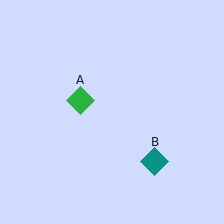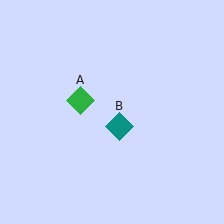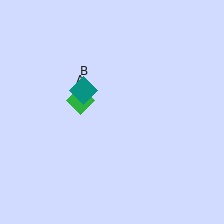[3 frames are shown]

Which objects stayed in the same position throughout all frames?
Green diamond (object A) remained stationary.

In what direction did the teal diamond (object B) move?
The teal diamond (object B) moved up and to the left.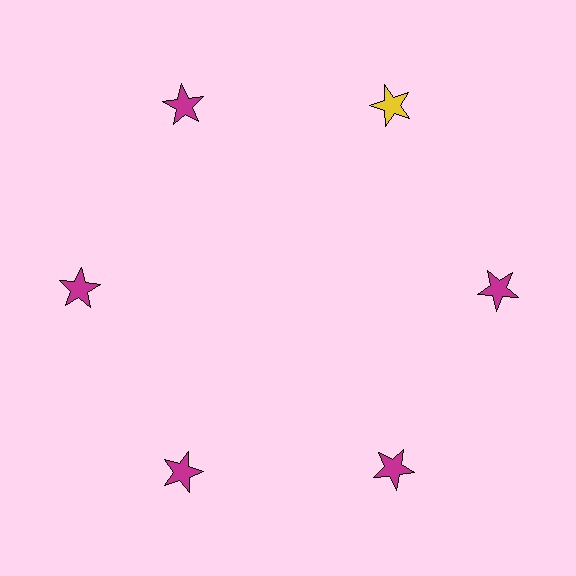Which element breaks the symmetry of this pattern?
The yellow star at roughly the 1 o'clock position breaks the symmetry. All other shapes are magenta stars.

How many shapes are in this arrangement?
There are 6 shapes arranged in a ring pattern.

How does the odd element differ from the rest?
It has a different color: yellow instead of magenta.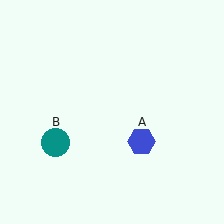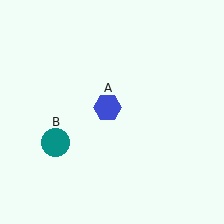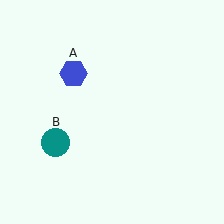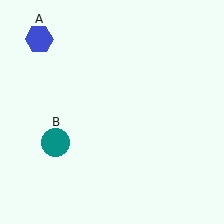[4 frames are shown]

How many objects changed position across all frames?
1 object changed position: blue hexagon (object A).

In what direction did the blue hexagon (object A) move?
The blue hexagon (object A) moved up and to the left.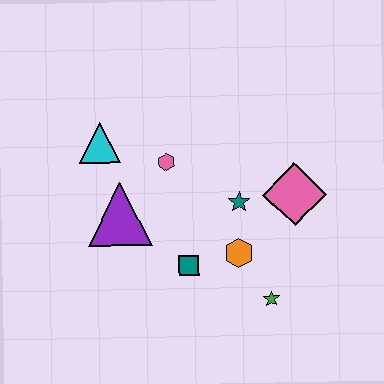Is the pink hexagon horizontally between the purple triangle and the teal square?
Yes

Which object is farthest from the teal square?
The cyan triangle is farthest from the teal square.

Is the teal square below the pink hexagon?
Yes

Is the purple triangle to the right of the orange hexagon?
No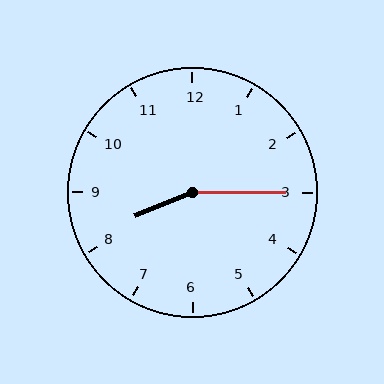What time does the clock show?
8:15.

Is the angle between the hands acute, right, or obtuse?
It is obtuse.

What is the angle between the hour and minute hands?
Approximately 158 degrees.